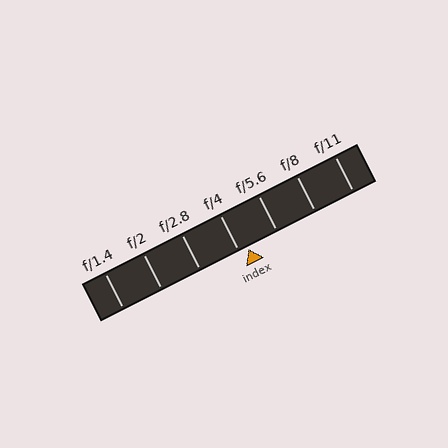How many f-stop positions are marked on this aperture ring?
There are 7 f-stop positions marked.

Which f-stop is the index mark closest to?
The index mark is closest to f/4.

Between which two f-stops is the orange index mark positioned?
The index mark is between f/4 and f/5.6.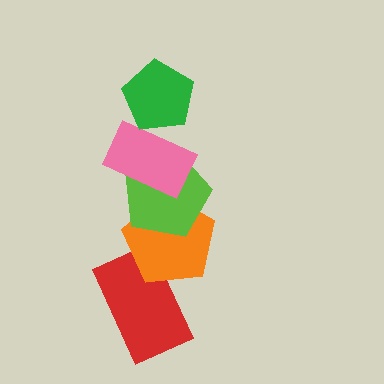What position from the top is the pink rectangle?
The pink rectangle is 2nd from the top.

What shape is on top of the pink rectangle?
The green pentagon is on top of the pink rectangle.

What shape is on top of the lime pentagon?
The pink rectangle is on top of the lime pentagon.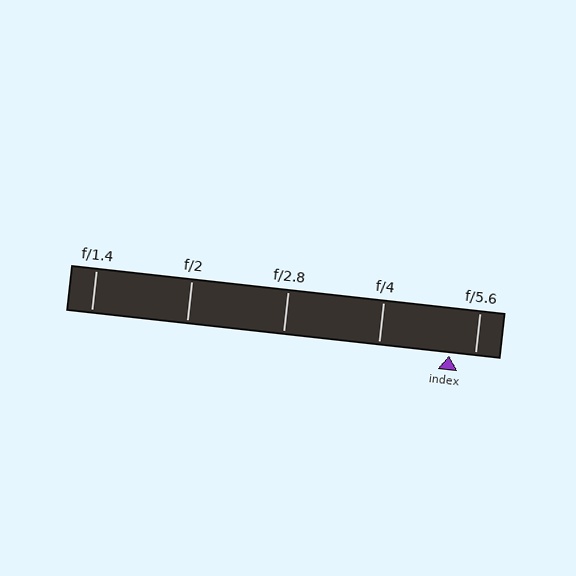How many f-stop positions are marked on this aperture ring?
There are 5 f-stop positions marked.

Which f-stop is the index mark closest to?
The index mark is closest to f/5.6.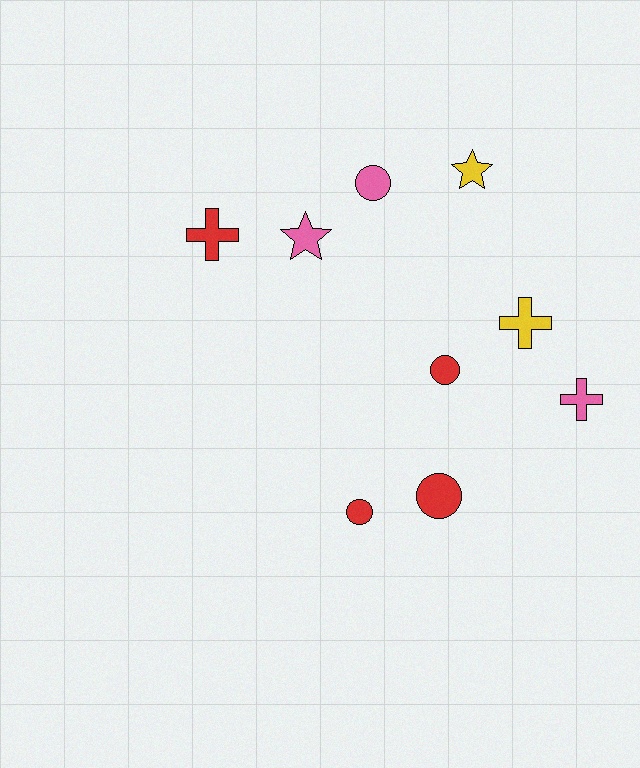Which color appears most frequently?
Red, with 4 objects.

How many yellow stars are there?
There is 1 yellow star.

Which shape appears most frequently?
Circle, with 4 objects.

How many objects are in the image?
There are 9 objects.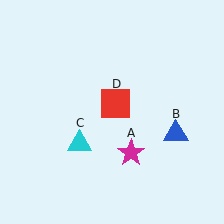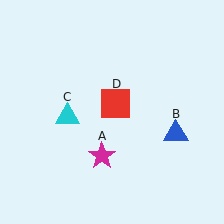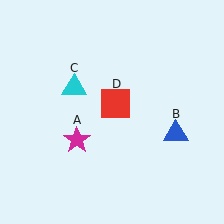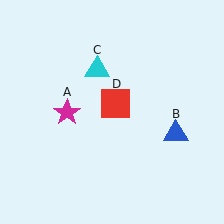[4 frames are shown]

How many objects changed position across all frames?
2 objects changed position: magenta star (object A), cyan triangle (object C).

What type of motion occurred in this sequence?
The magenta star (object A), cyan triangle (object C) rotated clockwise around the center of the scene.